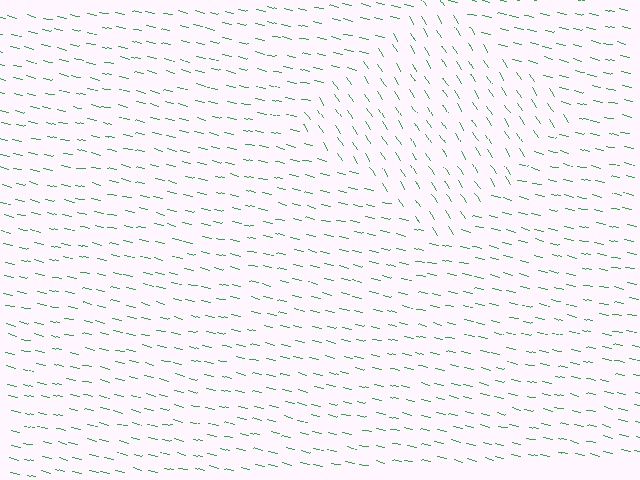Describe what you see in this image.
The image is filled with small green line segments. A diamond region in the image has lines oriented differently from the surrounding lines, creating a visible texture boundary.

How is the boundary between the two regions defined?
The boundary is defined purely by a change in line orientation (approximately 45 degrees difference). All lines are the same color and thickness.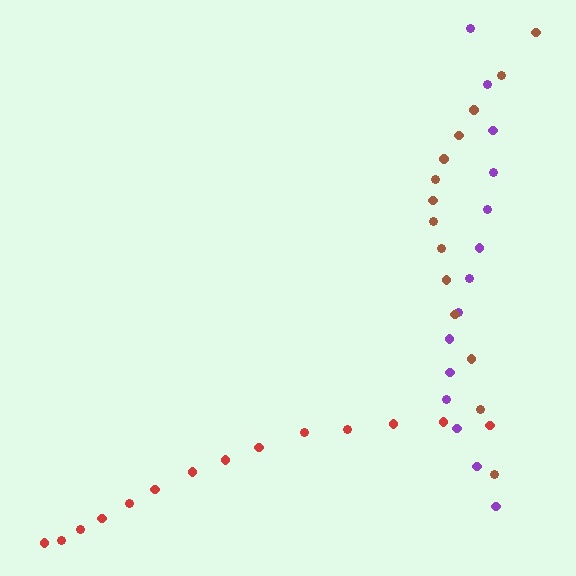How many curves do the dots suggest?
There are 3 distinct paths.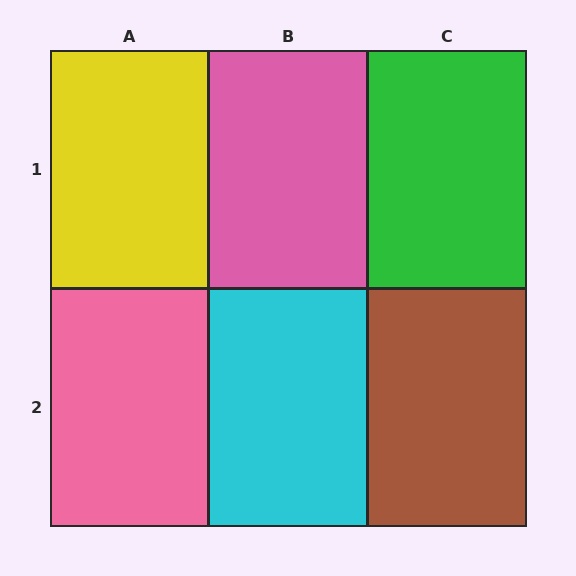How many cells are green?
1 cell is green.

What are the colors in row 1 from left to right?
Yellow, pink, green.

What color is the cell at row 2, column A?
Pink.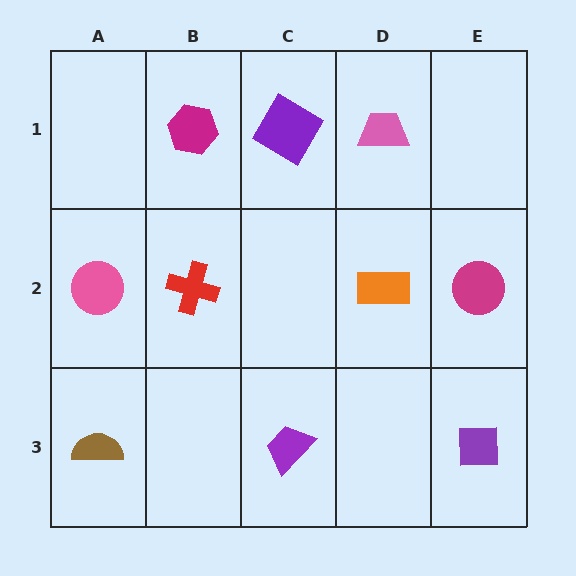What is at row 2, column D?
An orange rectangle.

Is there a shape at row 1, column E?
No, that cell is empty.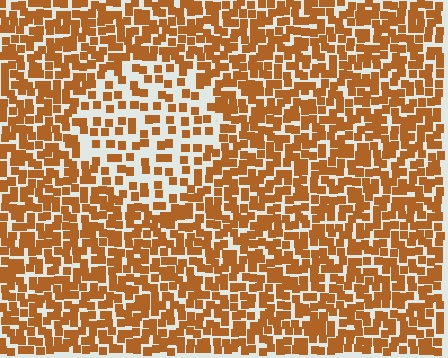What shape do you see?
I see a circle.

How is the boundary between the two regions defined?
The boundary is defined by a change in element density (approximately 2.0x ratio). All elements are the same color, size, and shape.